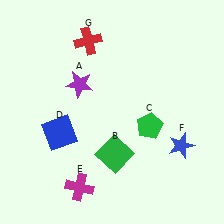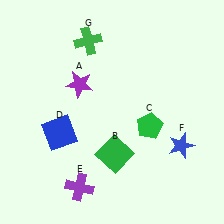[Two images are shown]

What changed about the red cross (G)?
In Image 1, G is red. In Image 2, it changed to green.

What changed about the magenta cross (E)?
In Image 1, E is magenta. In Image 2, it changed to purple.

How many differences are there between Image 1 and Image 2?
There are 2 differences between the two images.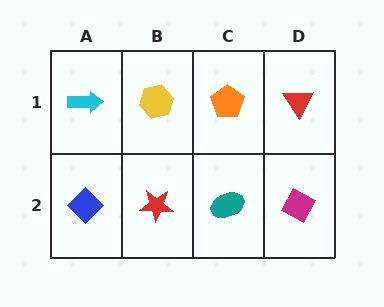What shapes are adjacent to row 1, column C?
A teal ellipse (row 2, column C), a yellow hexagon (row 1, column B), a red triangle (row 1, column D).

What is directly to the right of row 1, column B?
An orange pentagon.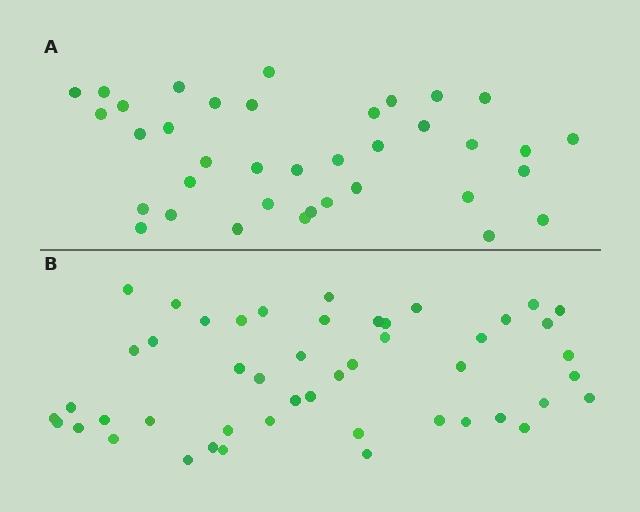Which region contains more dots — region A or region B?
Region B (the bottom region) has more dots.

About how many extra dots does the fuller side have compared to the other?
Region B has roughly 12 or so more dots than region A.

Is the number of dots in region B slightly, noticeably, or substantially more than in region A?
Region B has noticeably more, but not dramatically so. The ratio is roughly 1.3 to 1.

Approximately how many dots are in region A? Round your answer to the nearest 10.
About 40 dots. (The exact count is 37, which rounds to 40.)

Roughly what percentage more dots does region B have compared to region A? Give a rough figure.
About 30% more.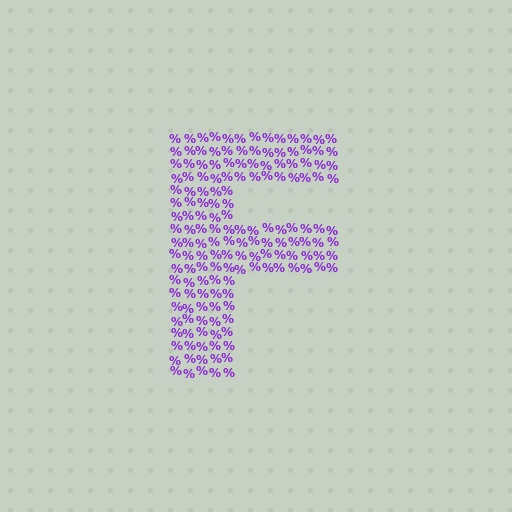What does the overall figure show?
The overall figure shows the letter F.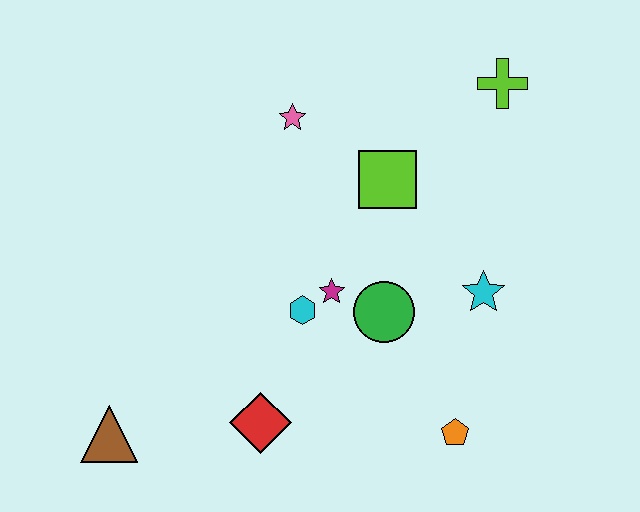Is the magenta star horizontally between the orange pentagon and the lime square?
No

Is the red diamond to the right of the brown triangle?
Yes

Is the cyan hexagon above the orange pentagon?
Yes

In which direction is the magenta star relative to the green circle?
The magenta star is to the left of the green circle.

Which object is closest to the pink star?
The lime square is closest to the pink star.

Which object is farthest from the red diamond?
The lime cross is farthest from the red diamond.